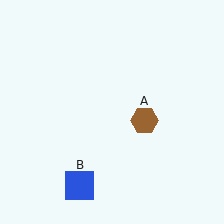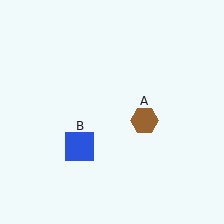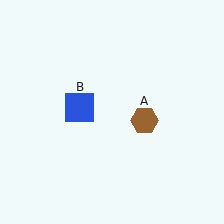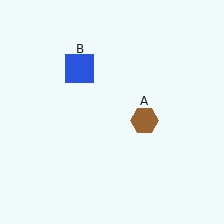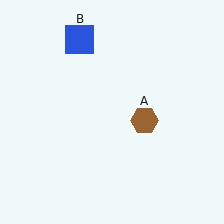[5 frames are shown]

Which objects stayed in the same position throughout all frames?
Brown hexagon (object A) remained stationary.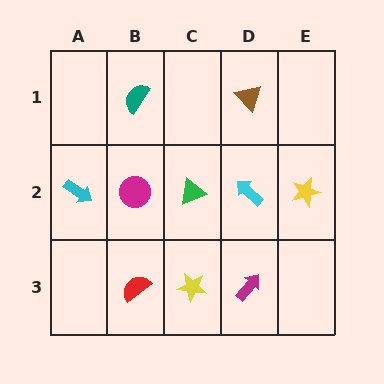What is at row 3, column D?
A magenta arrow.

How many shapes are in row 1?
2 shapes.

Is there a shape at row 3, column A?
No, that cell is empty.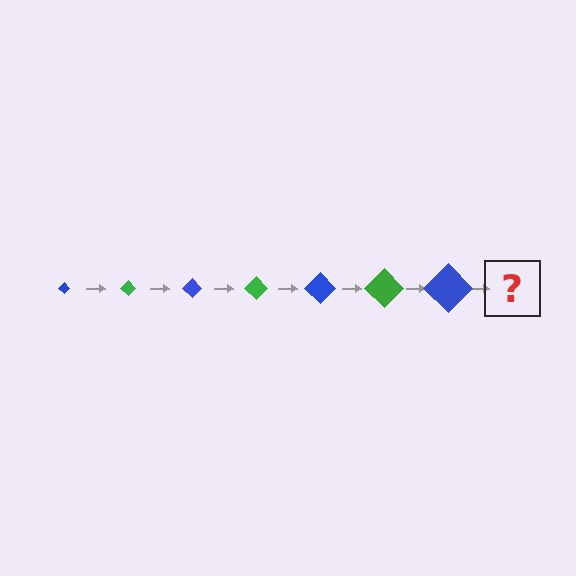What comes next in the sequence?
The next element should be a green diamond, larger than the previous one.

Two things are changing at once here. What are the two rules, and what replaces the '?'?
The two rules are that the diamond grows larger each step and the color cycles through blue and green. The '?' should be a green diamond, larger than the previous one.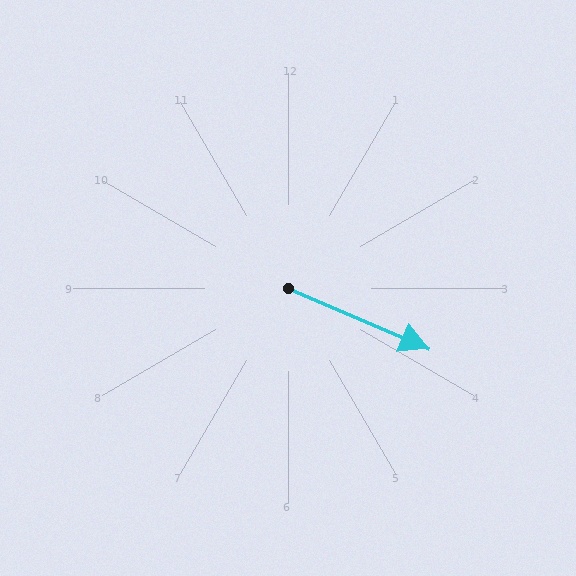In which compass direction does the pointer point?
Southeast.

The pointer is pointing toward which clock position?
Roughly 4 o'clock.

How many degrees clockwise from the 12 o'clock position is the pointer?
Approximately 113 degrees.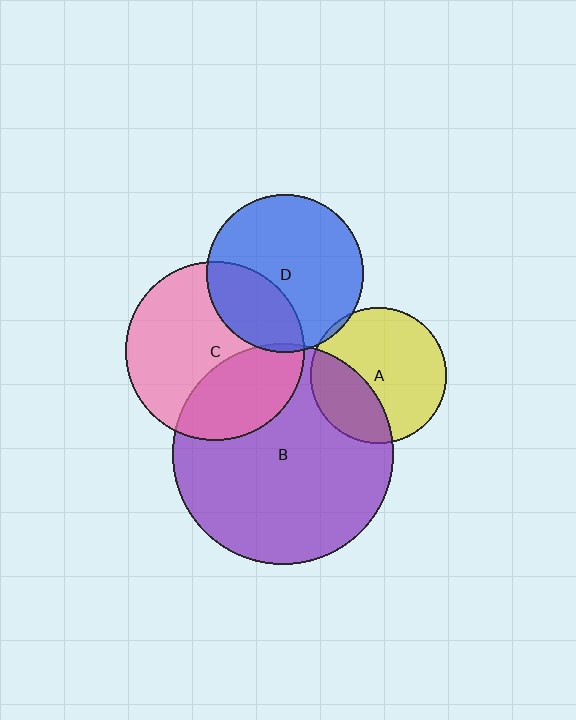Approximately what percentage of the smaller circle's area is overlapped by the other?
Approximately 5%.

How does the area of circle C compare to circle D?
Approximately 1.3 times.